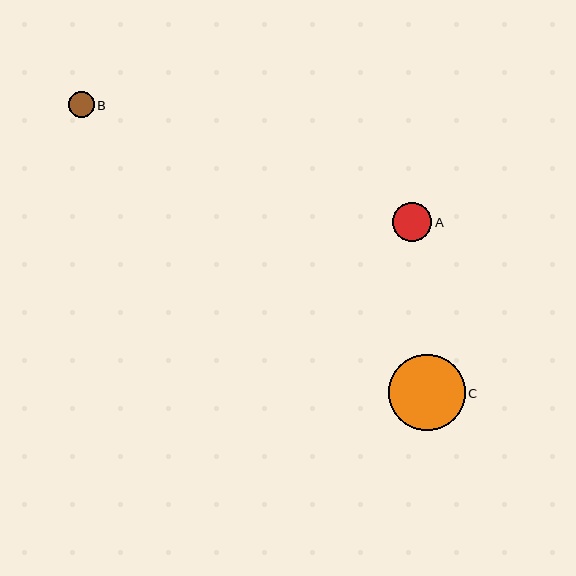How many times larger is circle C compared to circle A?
Circle C is approximately 2.0 times the size of circle A.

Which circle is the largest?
Circle C is the largest with a size of approximately 77 pixels.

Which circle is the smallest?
Circle B is the smallest with a size of approximately 26 pixels.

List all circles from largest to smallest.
From largest to smallest: C, A, B.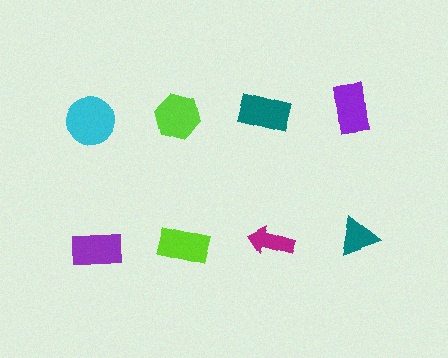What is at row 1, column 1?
A cyan circle.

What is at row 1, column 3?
A teal rectangle.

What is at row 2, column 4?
A teal triangle.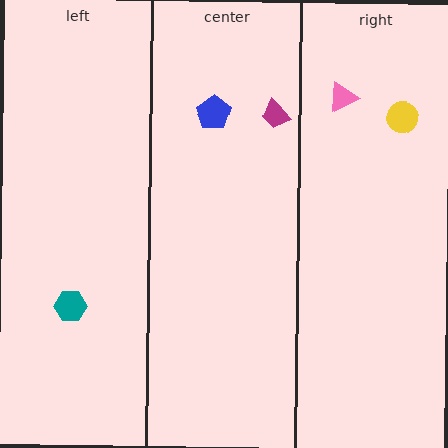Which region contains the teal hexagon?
The left region.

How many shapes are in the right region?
2.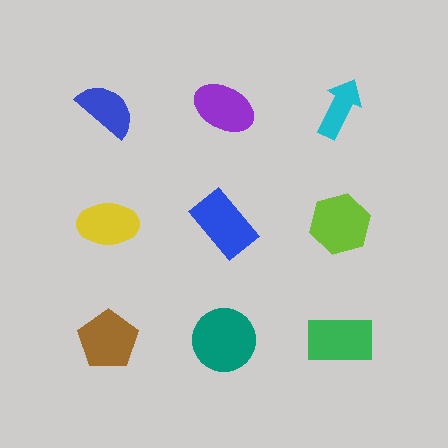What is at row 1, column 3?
A cyan arrow.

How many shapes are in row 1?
3 shapes.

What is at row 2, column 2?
A blue rectangle.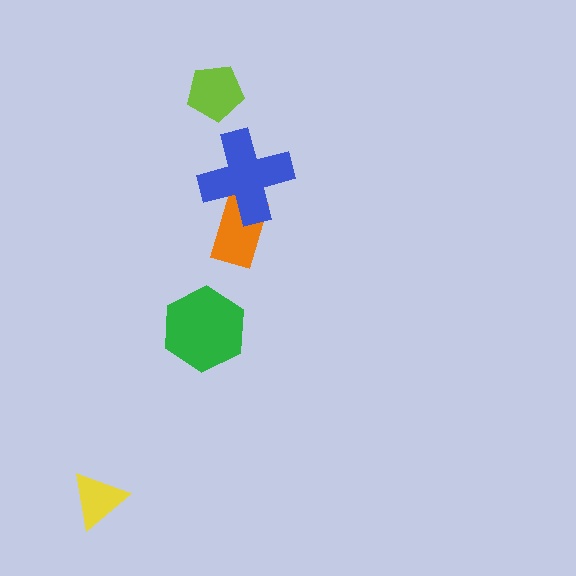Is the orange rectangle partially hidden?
Yes, it is partially covered by another shape.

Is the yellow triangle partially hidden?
No, no other shape covers it.